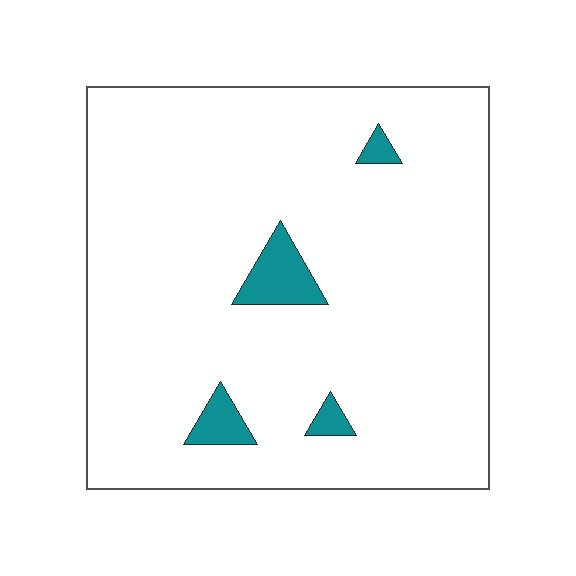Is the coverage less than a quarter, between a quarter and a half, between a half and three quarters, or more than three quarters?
Less than a quarter.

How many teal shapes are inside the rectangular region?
4.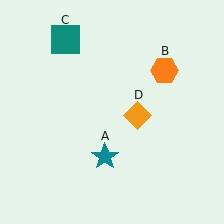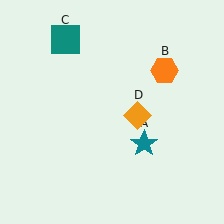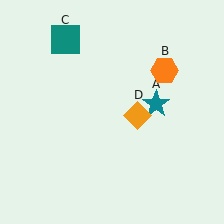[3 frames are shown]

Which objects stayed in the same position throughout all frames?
Orange hexagon (object B) and teal square (object C) and orange diamond (object D) remained stationary.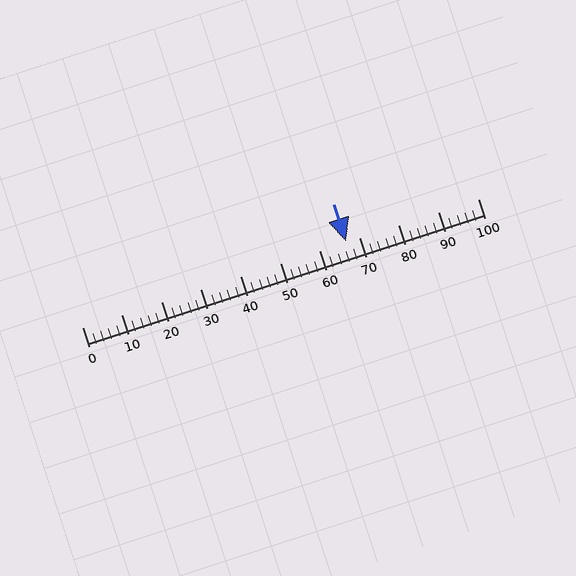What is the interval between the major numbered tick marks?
The major tick marks are spaced 10 units apart.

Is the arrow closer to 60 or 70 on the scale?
The arrow is closer to 70.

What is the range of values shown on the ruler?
The ruler shows values from 0 to 100.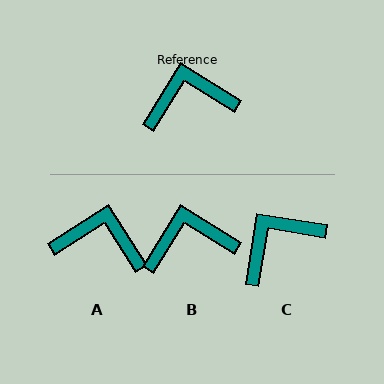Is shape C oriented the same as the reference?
No, it is off by about 23 degrees.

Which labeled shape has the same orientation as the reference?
B.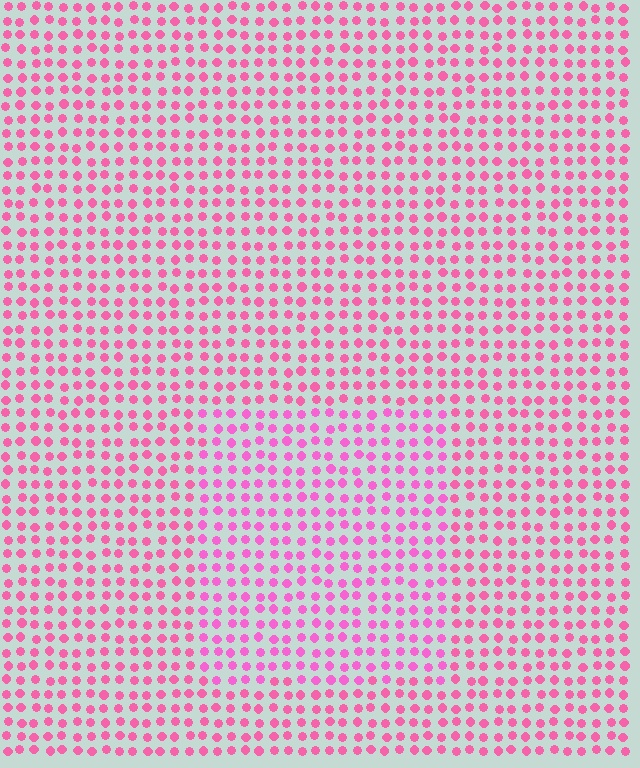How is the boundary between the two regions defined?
The boundary is defined purely by a slight shift in hue (about 16 degrees). Spacing, size, and orientation are identical on both sides.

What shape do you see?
I see a rectangle.